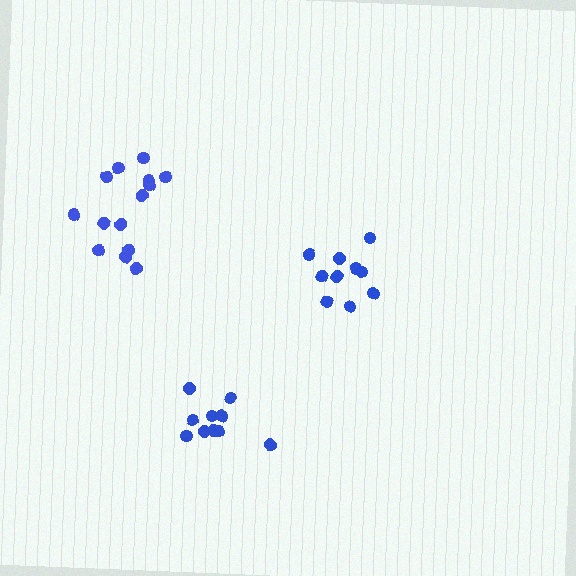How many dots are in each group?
Group 1: 10 dots, Group 2: 10 dots, Group 3: 14 dots (34 total).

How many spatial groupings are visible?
There are 3 spatial groupings.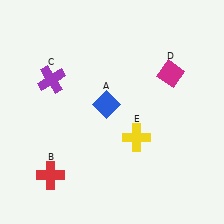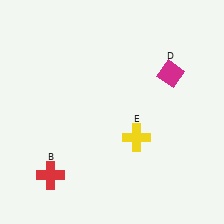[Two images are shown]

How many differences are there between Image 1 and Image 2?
There are 2 differences between the two images.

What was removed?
The purple cross (C), the blue diamond (A) were removed in Image 2.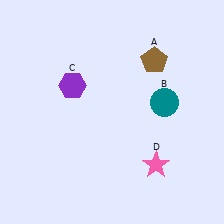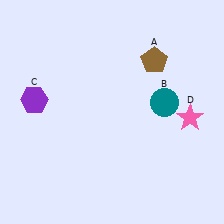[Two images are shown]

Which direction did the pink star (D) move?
The pink star (D) moved up.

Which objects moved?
The objects that moved are: the purple hexagon (C), the pink star (D).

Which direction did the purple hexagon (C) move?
The purple hexagon (C) moved left.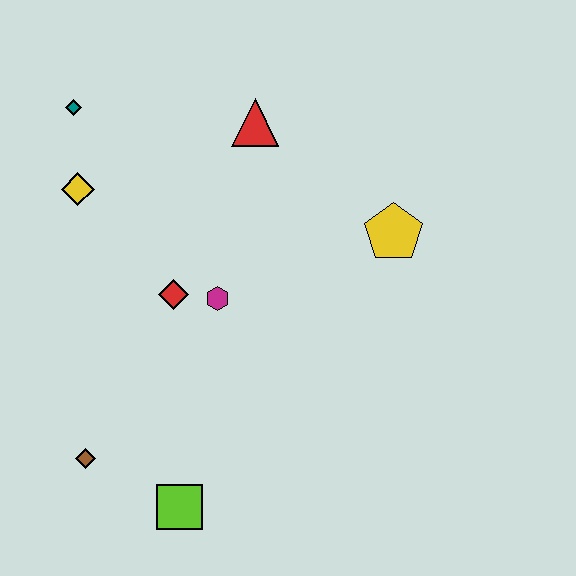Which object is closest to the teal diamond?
The yellow diamond is closest to the teal diamond.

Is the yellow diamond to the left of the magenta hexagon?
Yes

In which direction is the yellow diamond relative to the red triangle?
The yellow diamond is to the left of the red triangle.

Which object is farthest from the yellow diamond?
The lime square is farthest from the yellow diamond.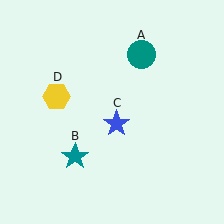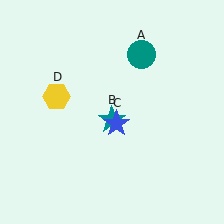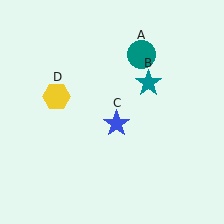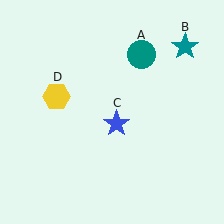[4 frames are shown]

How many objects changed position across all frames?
1 object changed position: teal star (object B).